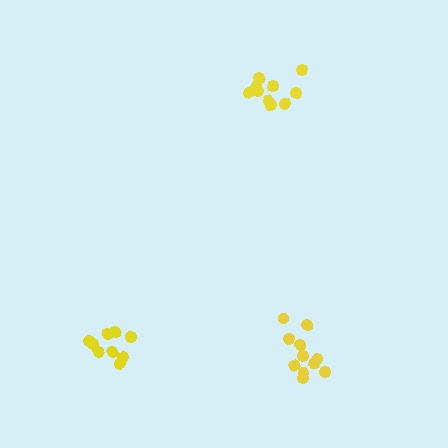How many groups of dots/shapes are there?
There are 3 groups.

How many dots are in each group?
Group 1: 9 dots, Group 2: 11 dots, Group 3: 10 dots (30 total).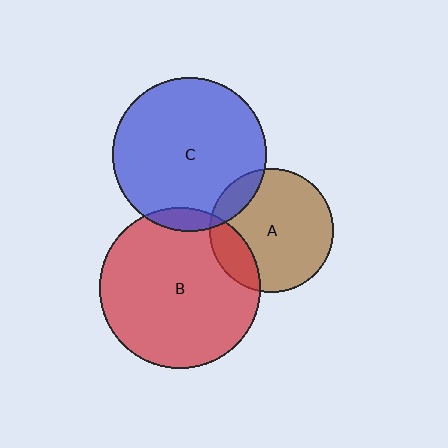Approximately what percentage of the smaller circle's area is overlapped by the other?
Approximately 20%.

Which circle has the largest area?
Circle B (red).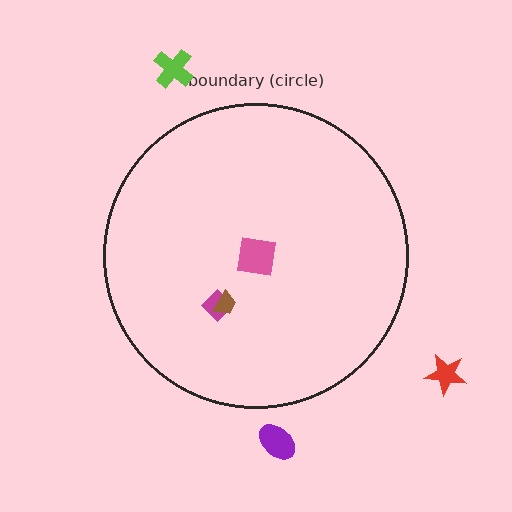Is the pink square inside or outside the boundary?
Inside.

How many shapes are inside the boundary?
4 inside, 3 outside.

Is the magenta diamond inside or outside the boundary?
Inside.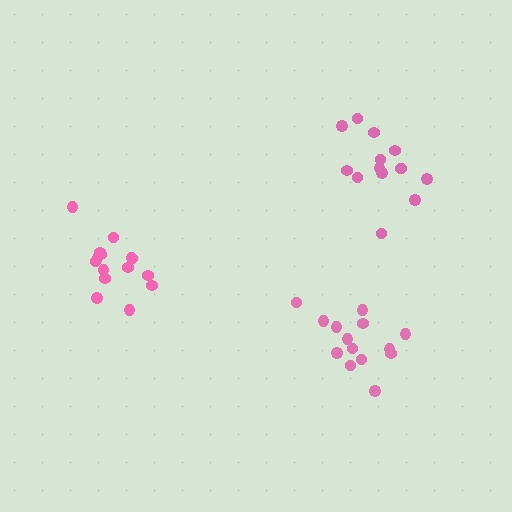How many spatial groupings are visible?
There are 3 spatial groupings.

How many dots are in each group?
Group 1: 14 dots, Group 2: 15 dots, Group 3: 14 dots (43 total).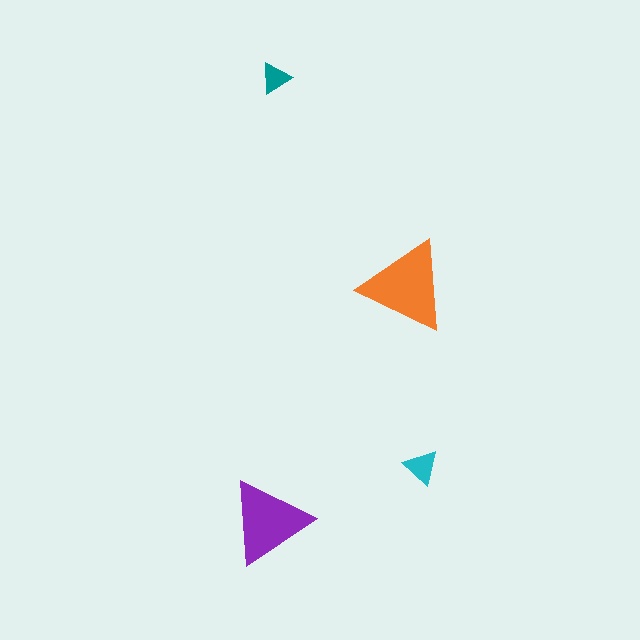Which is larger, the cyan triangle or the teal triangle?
The cyan one.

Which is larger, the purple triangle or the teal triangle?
The purple one.